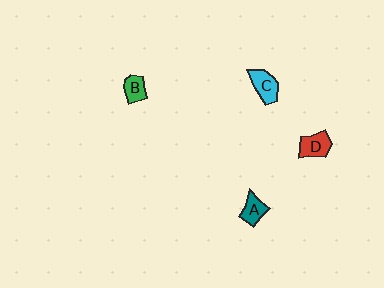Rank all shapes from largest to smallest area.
From largest to smallest: C (cyan), D (red), A (teal), B (green).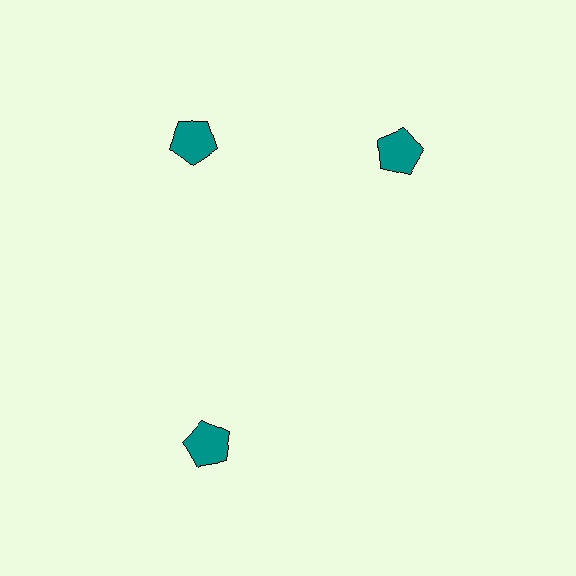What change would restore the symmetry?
The symmetry would be restored by rotating it back into even spacing with its neighbors so that all 3 pentagons sit at equal angles and equal distance from the center.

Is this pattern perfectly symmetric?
No. The 3 teal pentagons are arranged in a ring, but one element near the 3 o'clock position is rotated out of alignment along the ring, breaking the 3-fold rotational symmetry.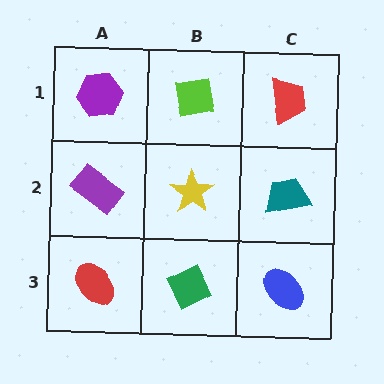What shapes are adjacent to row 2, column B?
A lime square (row 1, column B), a green diamond (row 3, column B), a purple rectangle (row 2, column A), a teal trapezoid (row 2, column C).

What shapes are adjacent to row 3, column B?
A yellow star (row 2, column B), a red ellipse (row 3, column A), a blue ellipse (row 3, column C).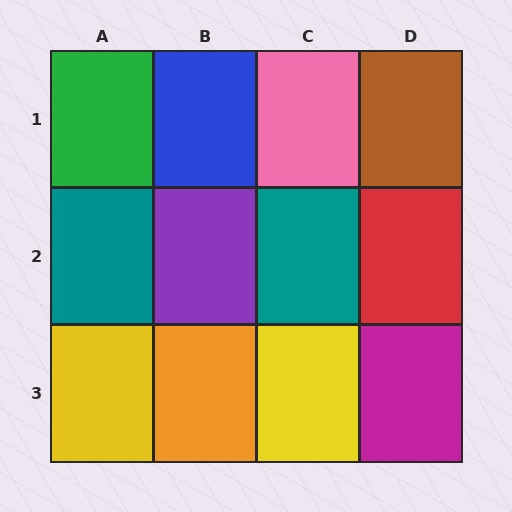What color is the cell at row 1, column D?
Brown.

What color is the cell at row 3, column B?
Orange.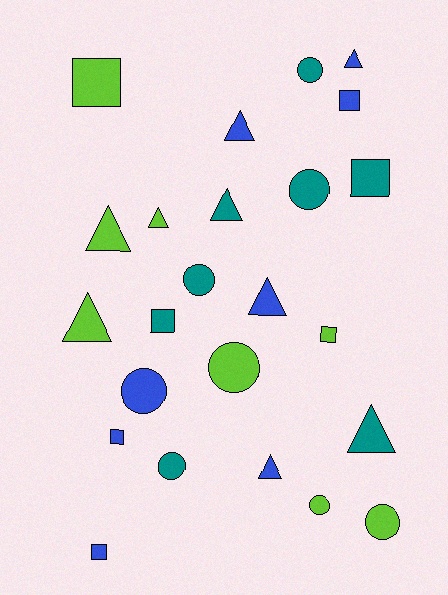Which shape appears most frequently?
Triangle, with 9 objects.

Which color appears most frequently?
Lime, with 8 objects.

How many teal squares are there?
There are 2 teal squares.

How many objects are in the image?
There are 24 objects.